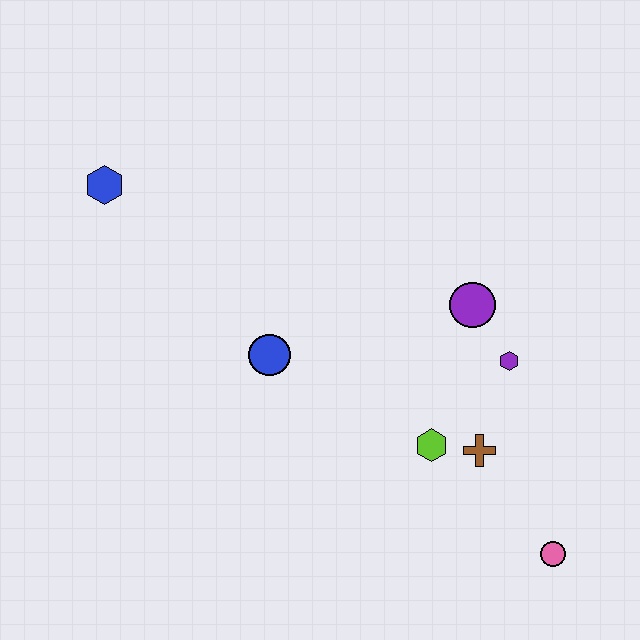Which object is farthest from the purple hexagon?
The blue hexagon is farthest from the purple hexagon.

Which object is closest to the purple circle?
The purple hexagon is closest to the purple circle.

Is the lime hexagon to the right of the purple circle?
No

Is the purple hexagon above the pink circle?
Yes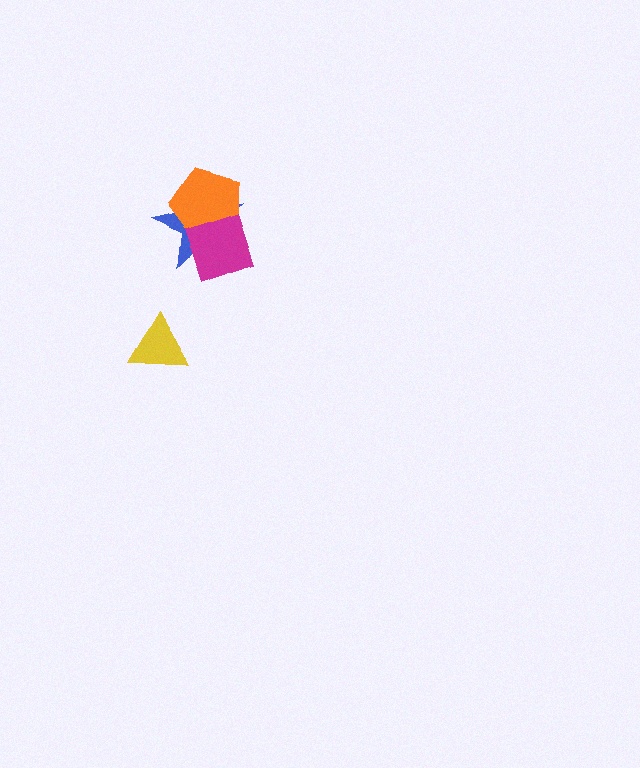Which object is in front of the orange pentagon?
The magenta square is in front of the orange pentagon.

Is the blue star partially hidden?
Yes, it is partially covered by another shape.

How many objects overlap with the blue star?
2 objects overlap with the blue star.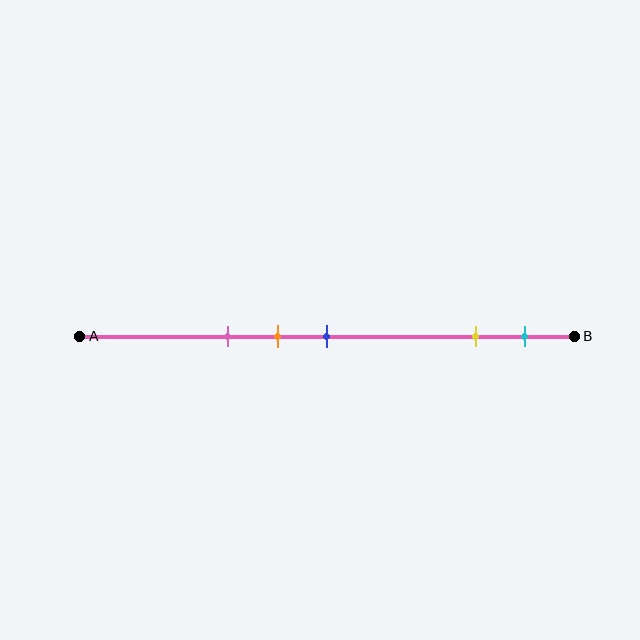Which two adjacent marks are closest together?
The orange and blue marks are the closest adjacent pair.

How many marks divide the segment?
There are 5 marks dividing the segment.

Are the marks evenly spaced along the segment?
No, the marks are not evenly spaced.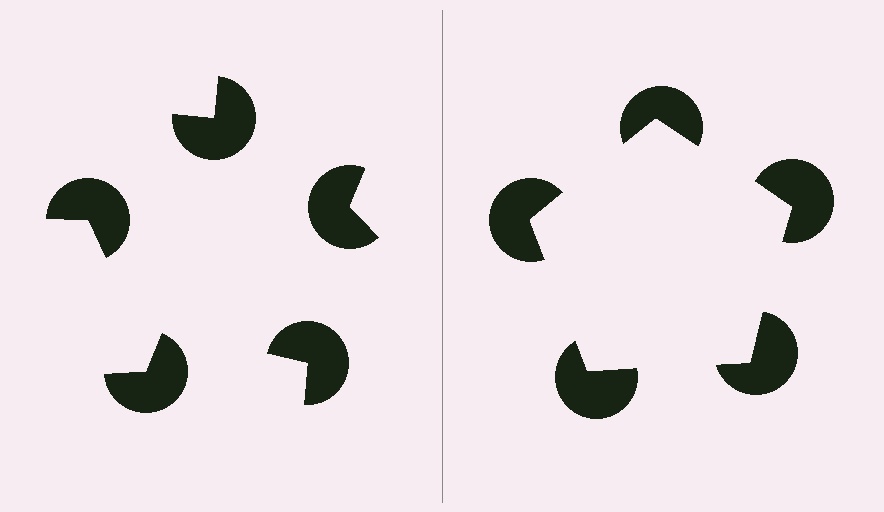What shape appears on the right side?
An illusory pentagon.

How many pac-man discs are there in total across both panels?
10 — 5 on each side.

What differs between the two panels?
The pac-man discs are positioned identically on both sides; only the wedge orientations differ. On the right they align to a pentagon; on the left they are misaligned.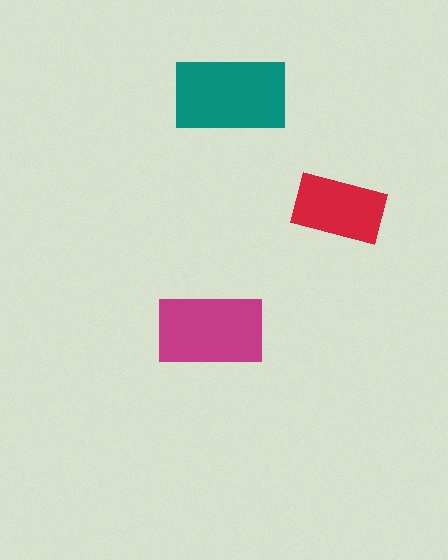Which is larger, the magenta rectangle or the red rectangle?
The magenta one.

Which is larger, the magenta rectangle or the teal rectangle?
The teal one.